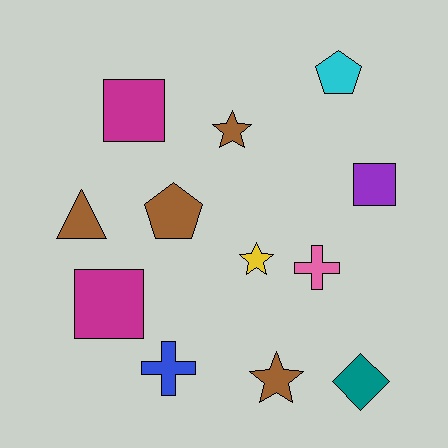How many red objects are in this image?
There are no red objects.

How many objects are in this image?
There are 12 objects.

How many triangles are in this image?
There is 1 triangle.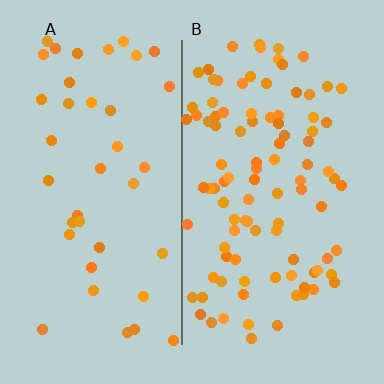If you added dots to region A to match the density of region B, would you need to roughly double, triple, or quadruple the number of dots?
Approximately double.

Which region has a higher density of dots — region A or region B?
B (the right).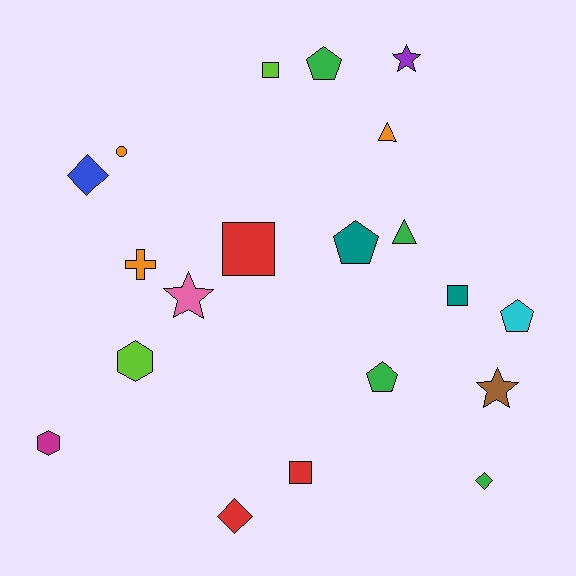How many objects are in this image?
There are 20 objects.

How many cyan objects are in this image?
There is 1 cyan object.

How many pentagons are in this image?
There are 4 pentagons.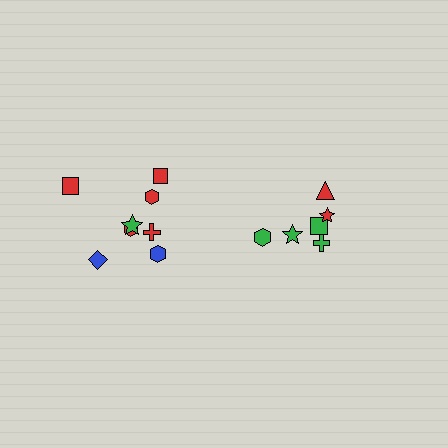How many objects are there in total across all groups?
There are 14 objects.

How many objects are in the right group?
There are 6 objects.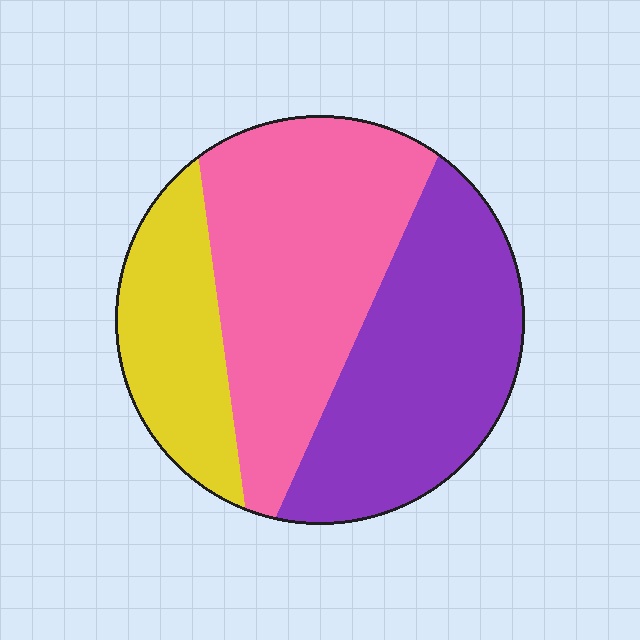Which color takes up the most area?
Pink, at roughly 40%.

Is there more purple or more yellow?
Purple.